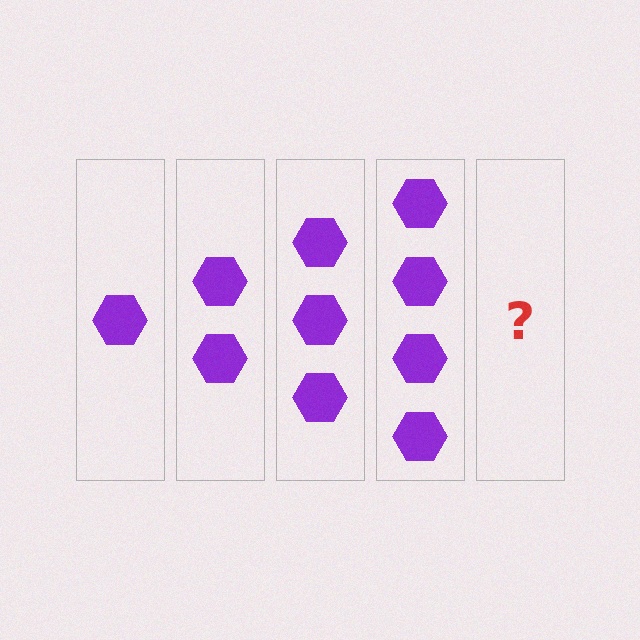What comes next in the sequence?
The next element should be 5 hexagons.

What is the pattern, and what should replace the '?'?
The pattern is that each step adds one more hexagon. The '?' should be 5 hexagons.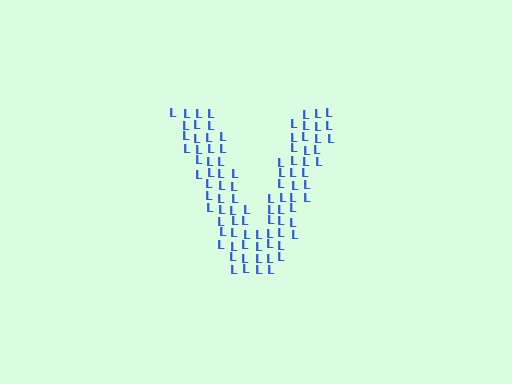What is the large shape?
The large shape is the letter V.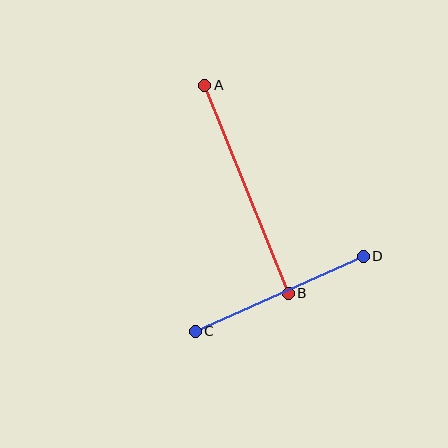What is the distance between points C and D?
The distance is approximately 184 pixels.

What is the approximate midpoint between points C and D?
The midpoint is at approximately (279, 294) pixels.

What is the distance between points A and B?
The distance is approximately 224 pixels.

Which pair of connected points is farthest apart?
Points A and B are farthest apart.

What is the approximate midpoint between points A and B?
The midpoint is at approximately (246, 189) pixels.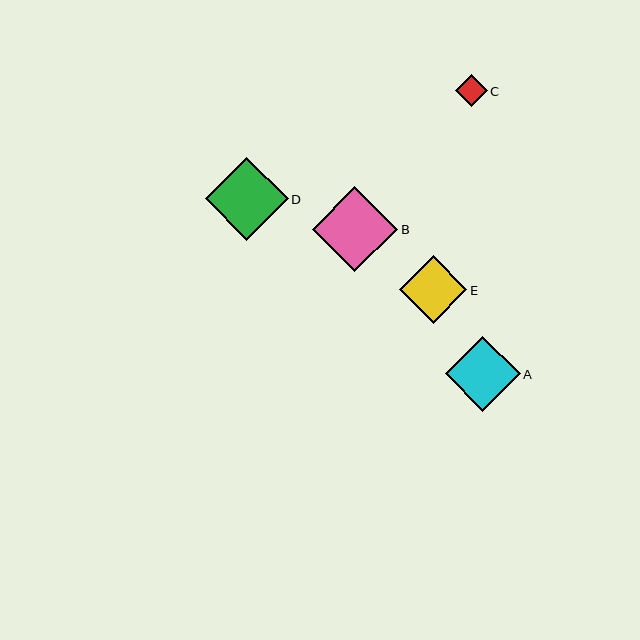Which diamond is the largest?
Diamond B is the largest with a size of approximately 85 pixels.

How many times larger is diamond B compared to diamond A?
Diamond B is approximately 1.1 times the size of diamond A.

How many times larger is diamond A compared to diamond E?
Diamond A is approximately 1.1 times the size of diamond E.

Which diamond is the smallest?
Diamond C is the smallest with a size of approximately 32 pixels.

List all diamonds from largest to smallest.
From largest to smallest: B, D, A, E, C.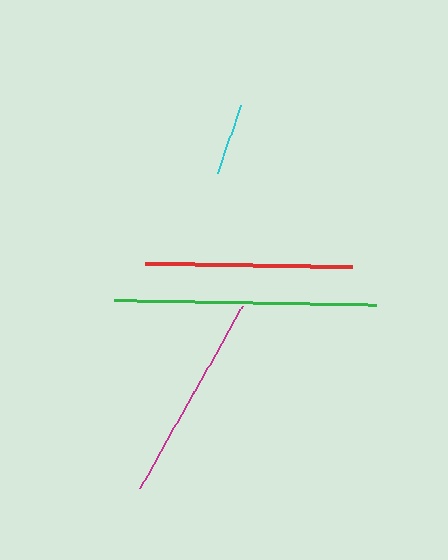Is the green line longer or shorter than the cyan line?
The green line is longer than the cyan line.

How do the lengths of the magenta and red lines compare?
The magenta and red lines are approximately the same length.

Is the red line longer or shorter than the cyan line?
The red line is longer than the cyan line.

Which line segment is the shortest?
The cyan line is the shortest at approximately 72 pixels.